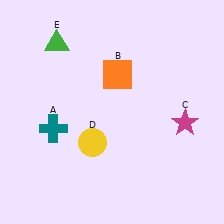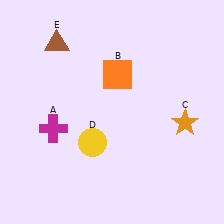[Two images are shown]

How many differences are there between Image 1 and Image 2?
There are 3 differences between the two images.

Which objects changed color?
A changed from teal to magenta. C changed from magenta to orange. E changed from green to brown.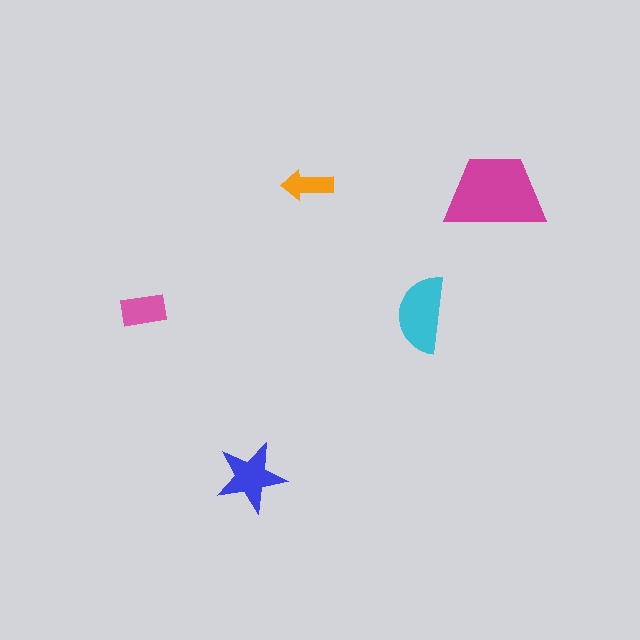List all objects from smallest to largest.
The orange arrow, the pink rectangle, the blue star, the cyan semicircle, the magenta trapezoid.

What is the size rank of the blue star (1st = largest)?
3rd.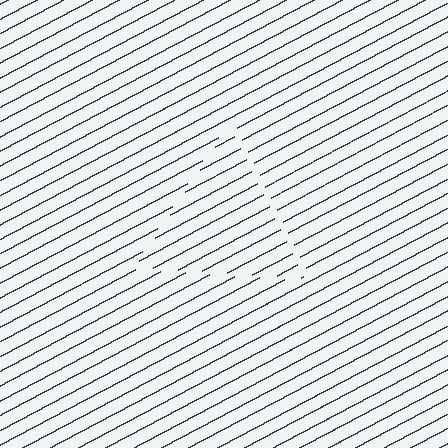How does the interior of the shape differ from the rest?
The interior of the shape contains the same grating, shifted by half a period — the contour is defined by the phase discontinuity where line-ends from the inner and outer gratings abut.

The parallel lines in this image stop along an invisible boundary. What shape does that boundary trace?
An illusory triangle. The interior of the shape contains the same grating, shifted by half a period — the contour is defined by the phase discontinuity where line-ends from the inner and outer gratings abut.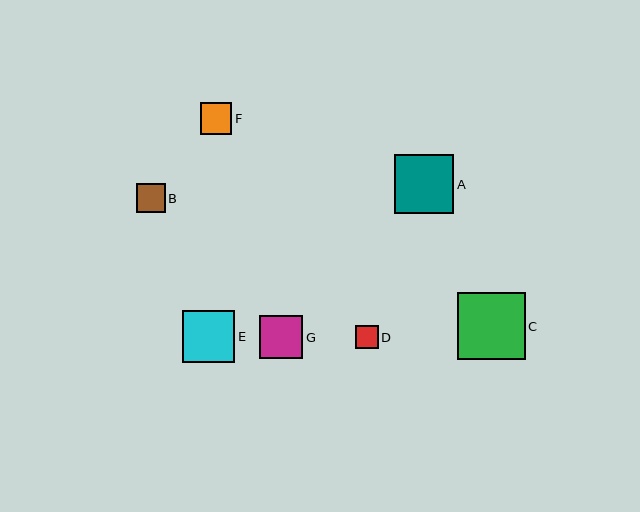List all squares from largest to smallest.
From largest to smallest: C, A, E, G, F, B, D.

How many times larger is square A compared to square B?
Square A is approximately 2.1 times the size of square B.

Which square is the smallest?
Square D is the smallest with a size of approximately 22 pixels.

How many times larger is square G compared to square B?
Square G is approximately 1.5 times the size of square B.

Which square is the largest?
Square C is the largest with a size of approximately 68 pixels.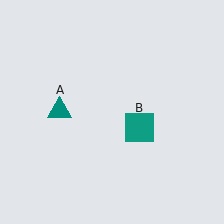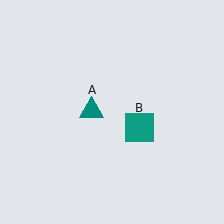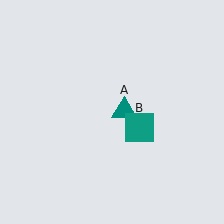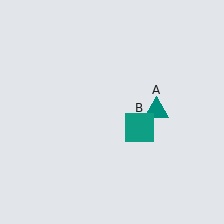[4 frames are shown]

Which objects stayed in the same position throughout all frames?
Teal square (object B) remained stationary.